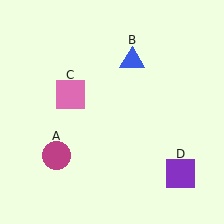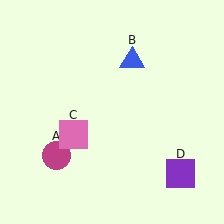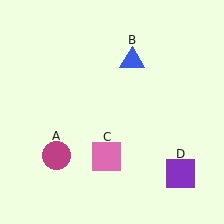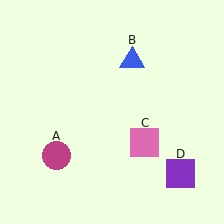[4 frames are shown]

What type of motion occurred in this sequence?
The pink square (object C) rotated counterclockwise around the center of the scene.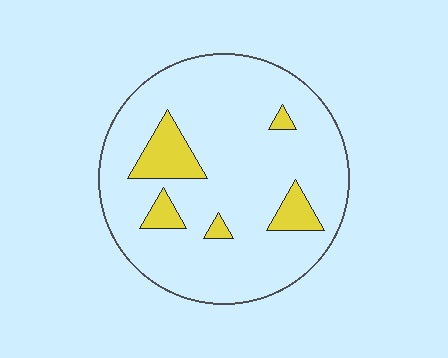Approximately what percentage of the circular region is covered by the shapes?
Approximately 15%.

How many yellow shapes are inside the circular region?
5.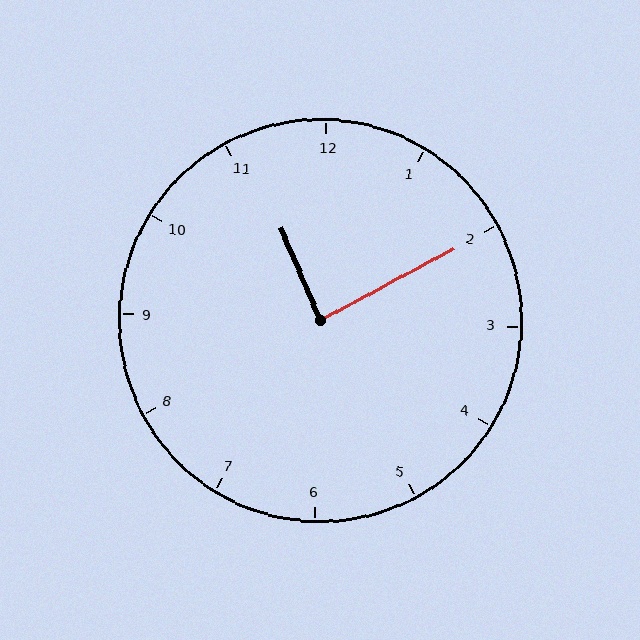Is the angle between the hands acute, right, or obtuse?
It is right.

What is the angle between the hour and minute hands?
Approximately 85 degrees.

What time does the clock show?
11:10.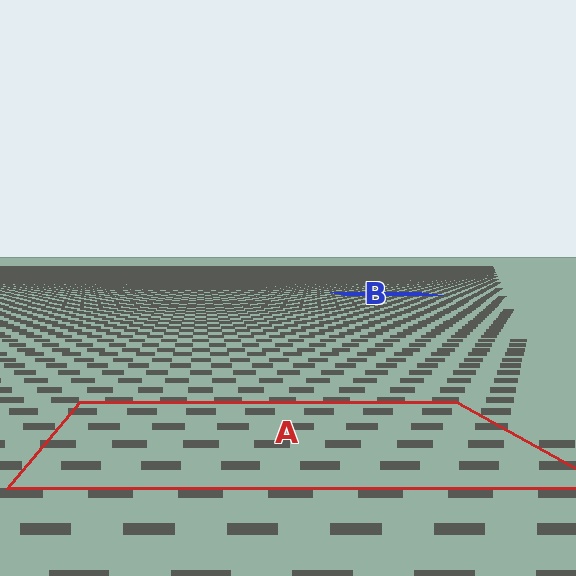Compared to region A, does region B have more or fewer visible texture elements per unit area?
Region B has more texture elements per unit area — they are packed more densely because it is farther away.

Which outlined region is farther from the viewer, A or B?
Region B is farther from the viewer — the texture elements inside it appear smaller and more densely packed.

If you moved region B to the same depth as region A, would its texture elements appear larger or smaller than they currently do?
They would appear larger. At a closer depth, the same texture elements are projected at a bigger on-screen size.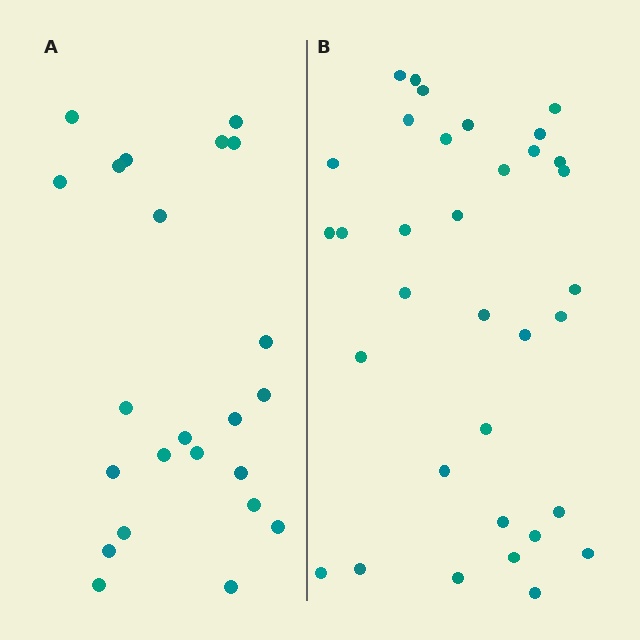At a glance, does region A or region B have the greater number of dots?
Region B (the right region) has more dots.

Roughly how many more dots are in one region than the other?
Region B has roughly 12 or so more dots than region A.